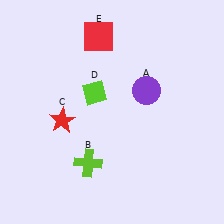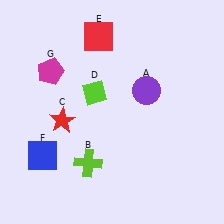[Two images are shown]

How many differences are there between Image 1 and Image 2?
There are 2 differences between the two images.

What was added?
A blue square (F), a magenta pentagon (G) were added in Image 2.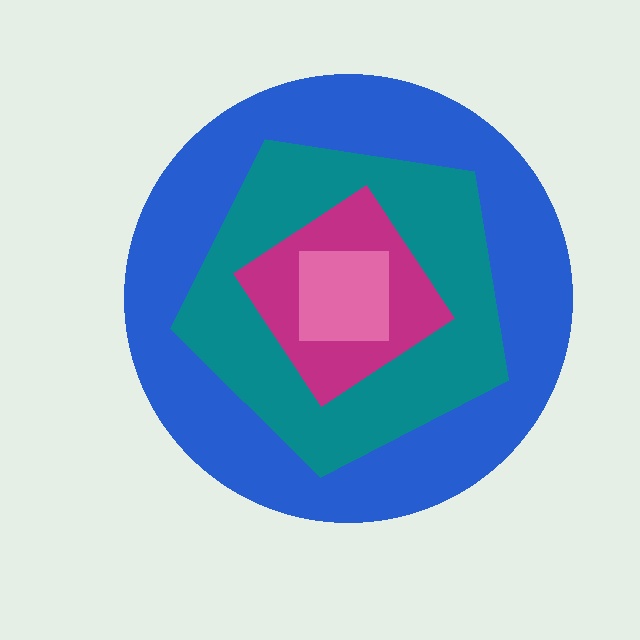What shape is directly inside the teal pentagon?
The magenta diamond.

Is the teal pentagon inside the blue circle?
Yes.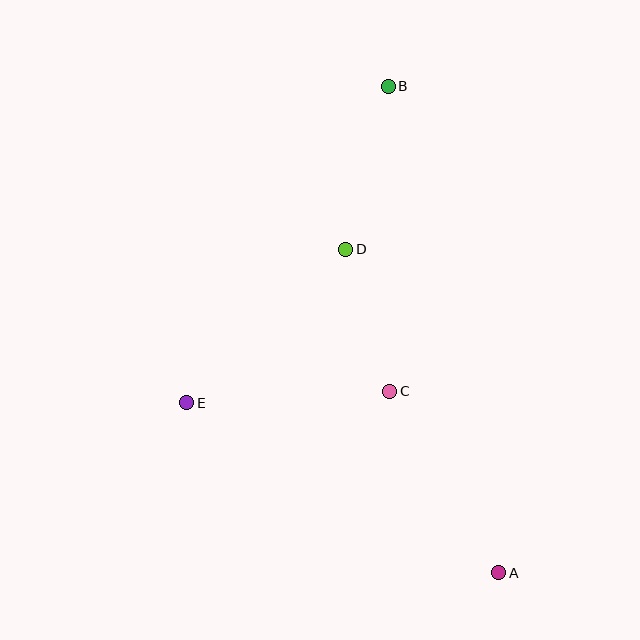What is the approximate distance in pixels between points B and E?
The distance between B and E is approximately 375 pixels.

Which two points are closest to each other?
Points C and D are closest to each other.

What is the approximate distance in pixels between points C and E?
The distance between C and E is approximately 203 pixels.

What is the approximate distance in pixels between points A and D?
The distance between A and D is approximately 358 pixels.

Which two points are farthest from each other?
Points A and B are farthest from each other.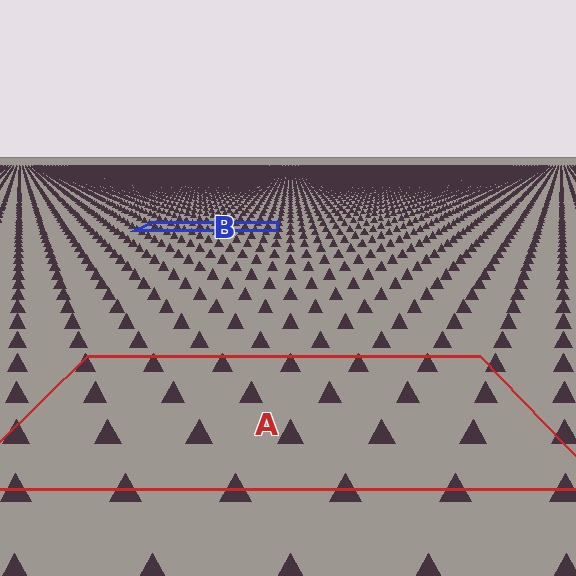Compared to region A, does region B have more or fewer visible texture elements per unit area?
Region B has more texture elements per unit area — they are packed more densely because it is farther away.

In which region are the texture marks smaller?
The texture marks are smaller in region B, because it is farther away.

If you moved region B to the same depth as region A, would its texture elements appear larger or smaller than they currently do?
They would appear larger. At a closer depth, the same texture elements are projected at a bigger on-screen size.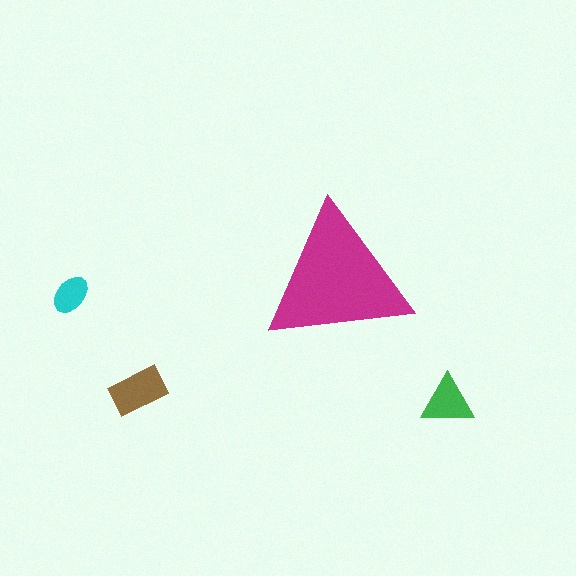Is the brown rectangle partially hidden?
No, the brown rectangle is fully visible.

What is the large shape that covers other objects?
A magenta triangle.